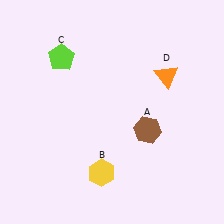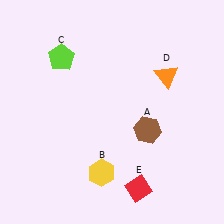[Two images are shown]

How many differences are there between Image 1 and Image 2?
There is 1 difference between the two images.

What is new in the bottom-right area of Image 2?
A red diamond (E) was added in the bottom-right area of Image 2.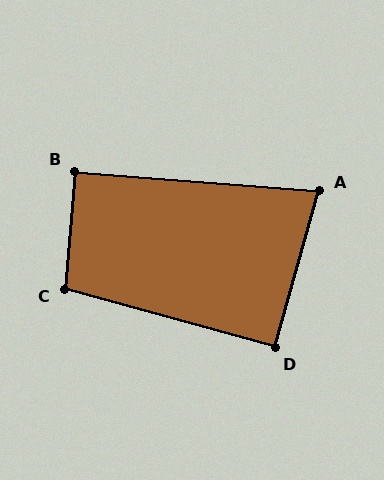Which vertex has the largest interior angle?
C, at approximately 101 degrees.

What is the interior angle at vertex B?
Approximately 90 degrees (approximately right).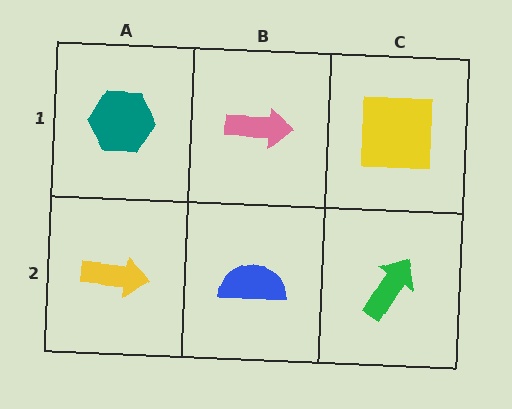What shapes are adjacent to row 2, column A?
A teal hexagon (row 1, column A), a blue semicircle (row 2, column B).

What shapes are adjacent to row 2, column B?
A pink arrow (row 1, column B), a yellow arrow (row 2, column A), a green arrow (row 2, column C).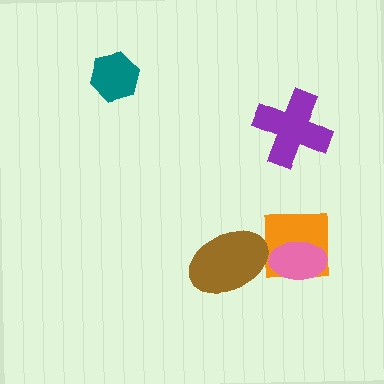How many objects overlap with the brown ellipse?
0 objects overlap with the brown ellipse.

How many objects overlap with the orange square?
1 object overlaps with the orange square.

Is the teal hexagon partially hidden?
No, no other shape covers it.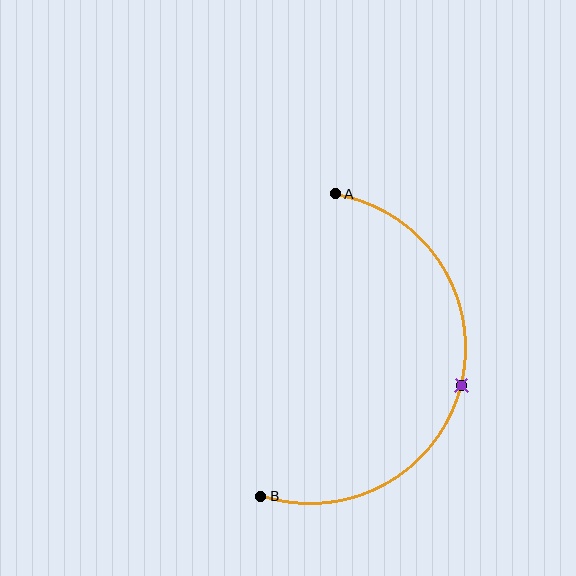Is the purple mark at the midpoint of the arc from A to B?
Yes. The purple mark lies on the arc at equal arc-length from both A and B — it is the arc midpoint.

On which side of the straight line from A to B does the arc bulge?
The arc bulges to the right of the straight line connecting A and B.